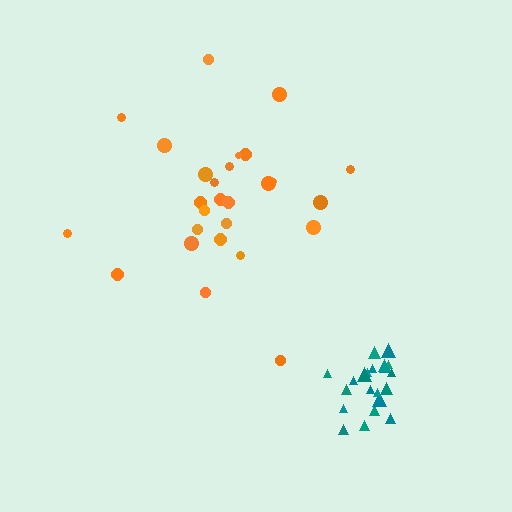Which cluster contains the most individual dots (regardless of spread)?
Orange (27).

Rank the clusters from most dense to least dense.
teal, orange.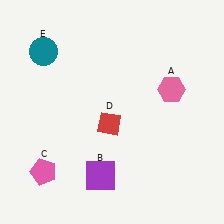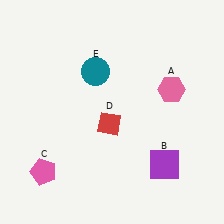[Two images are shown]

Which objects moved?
The objects that moved are: the purple square (B), the teal circle (E).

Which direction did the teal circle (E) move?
The teal circle (E) moved right.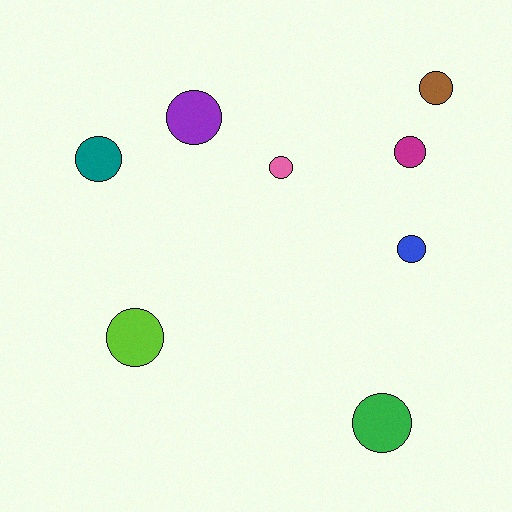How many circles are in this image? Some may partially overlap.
There are 8 circles.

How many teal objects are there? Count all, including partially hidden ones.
There is 1 teal object.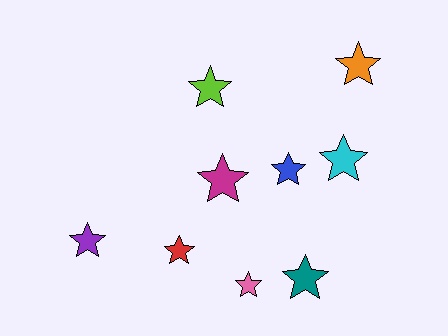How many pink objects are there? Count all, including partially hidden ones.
There is 1 pink object.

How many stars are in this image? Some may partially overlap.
There are 9 stars.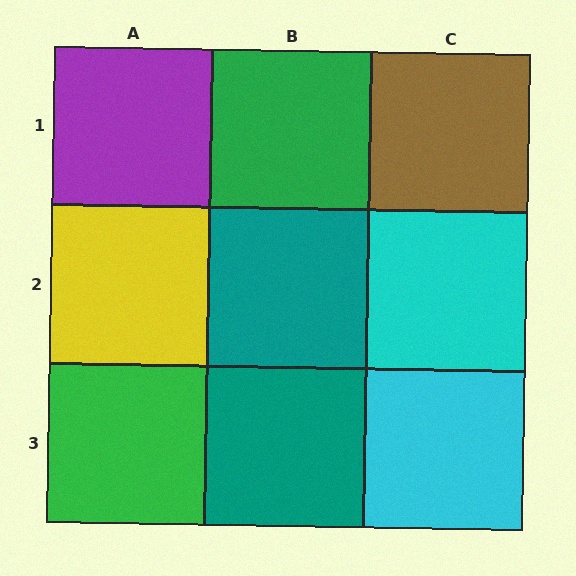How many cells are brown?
1 cell is brown.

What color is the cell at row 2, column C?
Cyan.